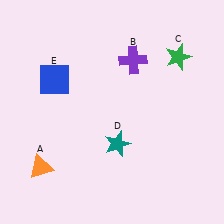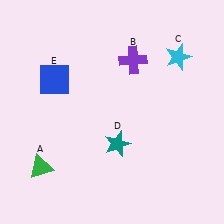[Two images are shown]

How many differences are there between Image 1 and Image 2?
There are 2 differences between the two images.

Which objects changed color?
A changed from orange to green. C changed from green to cyan.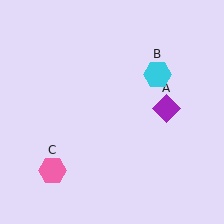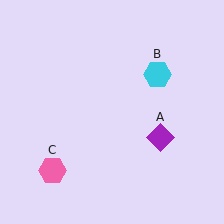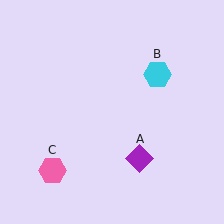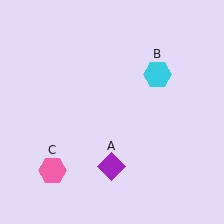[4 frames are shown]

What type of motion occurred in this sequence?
The purple diamond (object A) rotated clockwise around the center of the scene.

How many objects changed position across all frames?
1 object changed position: purple diamond (object A).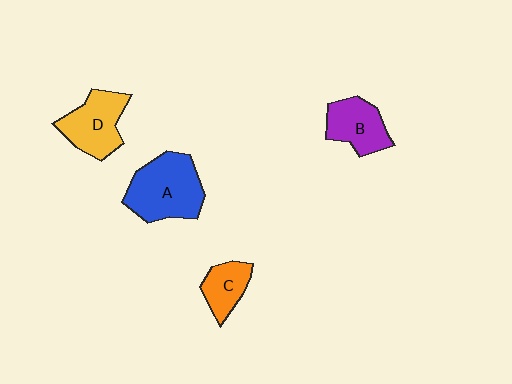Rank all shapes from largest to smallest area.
From largest to smallest: A (blue), D (yellow), B (purple), C (orange).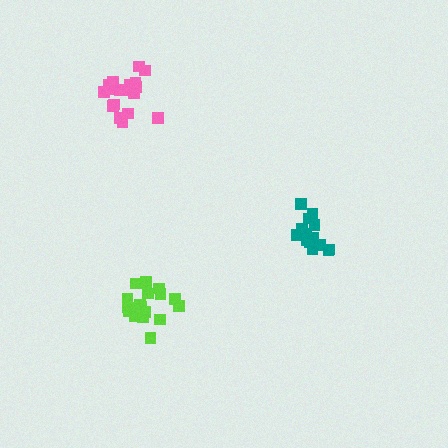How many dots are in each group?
Group 1: 14 dots, Group 2: 17 dots, Group 3: 20 dots (51 total).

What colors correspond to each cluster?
The clusters are colored: teal, lime, pink.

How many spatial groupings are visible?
There are 3 spatial groupings.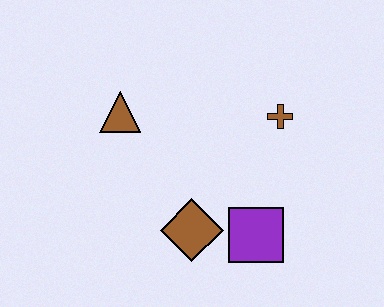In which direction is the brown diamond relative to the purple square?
The brown diamond is to the left of the purple square.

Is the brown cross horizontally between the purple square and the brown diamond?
No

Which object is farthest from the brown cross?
The brown triangle is farthest from the brown cross.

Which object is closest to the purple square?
The brown diamond is closest to the purple square.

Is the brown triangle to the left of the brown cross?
Yes